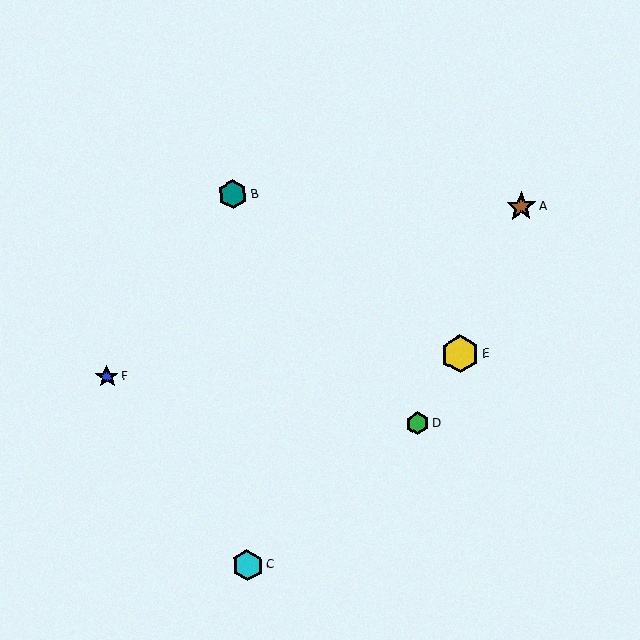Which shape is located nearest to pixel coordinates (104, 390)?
The blue star (labeled F) at (107, 377) is nearest to that location.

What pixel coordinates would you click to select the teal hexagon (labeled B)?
Click at (233, 195) to select the teal hexagon B.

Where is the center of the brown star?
The center of the brown star is at (521, 207).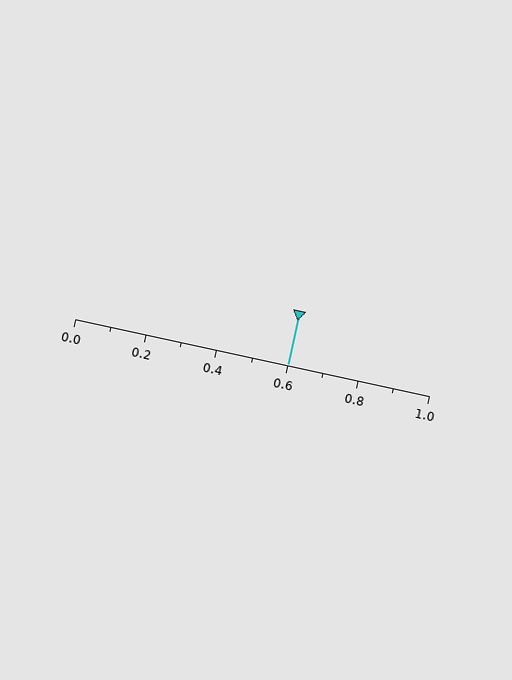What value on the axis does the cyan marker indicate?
The marker indicates approximately 0.6.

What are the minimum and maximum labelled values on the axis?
The axis runs from 0.0 to 1.0.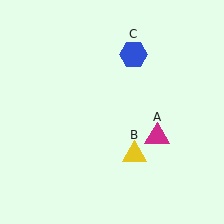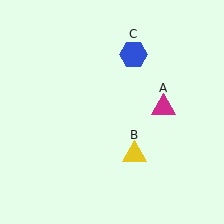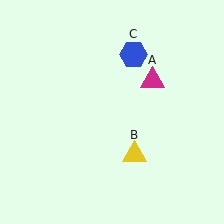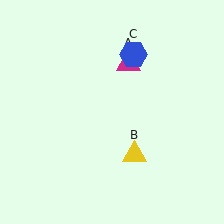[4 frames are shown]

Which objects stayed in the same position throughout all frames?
Yellow triangle (object B) and blue hexagon (object C) remained stationary.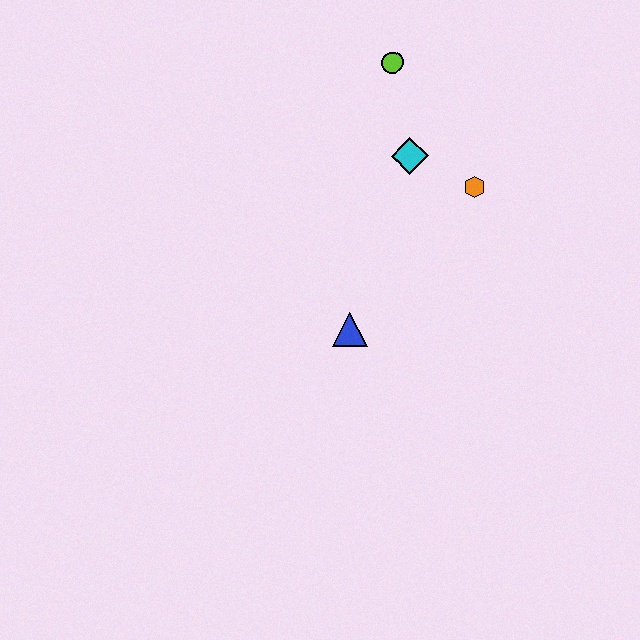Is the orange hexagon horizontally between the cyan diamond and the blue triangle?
No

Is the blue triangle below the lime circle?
Yes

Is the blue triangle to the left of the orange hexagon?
Yes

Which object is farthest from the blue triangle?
The lime circle is farthest from the blue triangle.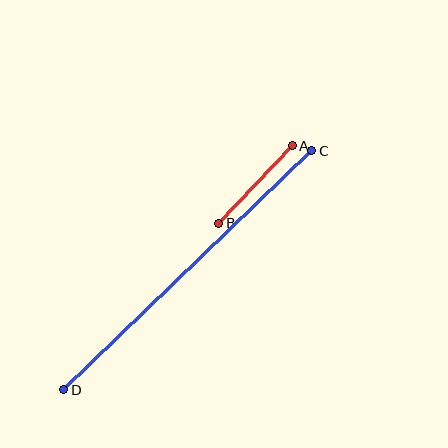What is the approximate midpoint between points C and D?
The midpoint is at approximately (188, 270) pixels.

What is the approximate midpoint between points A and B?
The midpoint is at approximately (255, 184) pixels.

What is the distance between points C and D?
The distance is approximately 344 pixels.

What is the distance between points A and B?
The distance is approximately 107 pixels.